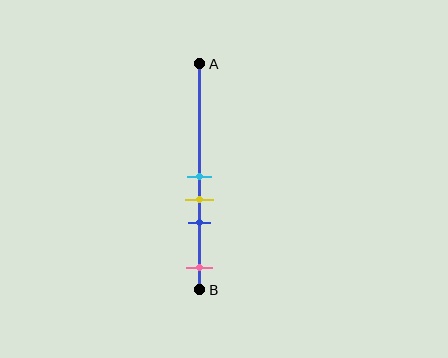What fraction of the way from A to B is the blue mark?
The blue mark is approximately 70% (0.7) of the way from A to B.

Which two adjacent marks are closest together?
The cyan and yellow marks are the closest adjacent pair.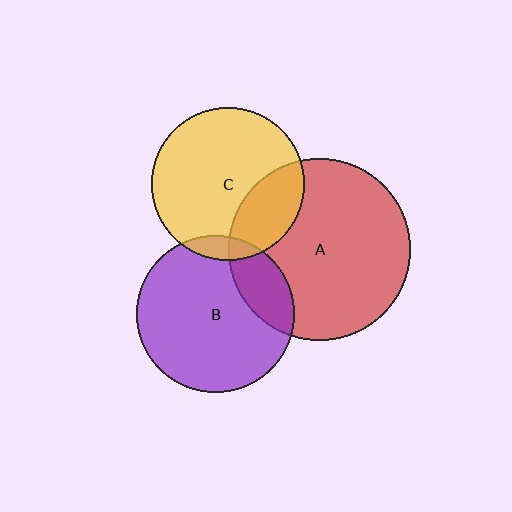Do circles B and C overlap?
Yes.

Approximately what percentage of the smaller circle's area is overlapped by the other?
Approximately 10%.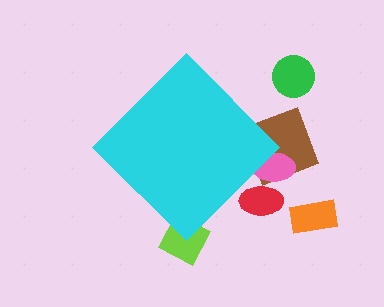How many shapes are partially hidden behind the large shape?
4 shapes are partially hidden.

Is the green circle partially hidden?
No, the green circle is fully visible.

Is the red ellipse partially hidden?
Yes, the red ellipse is partially hidden behind the cyan diamond.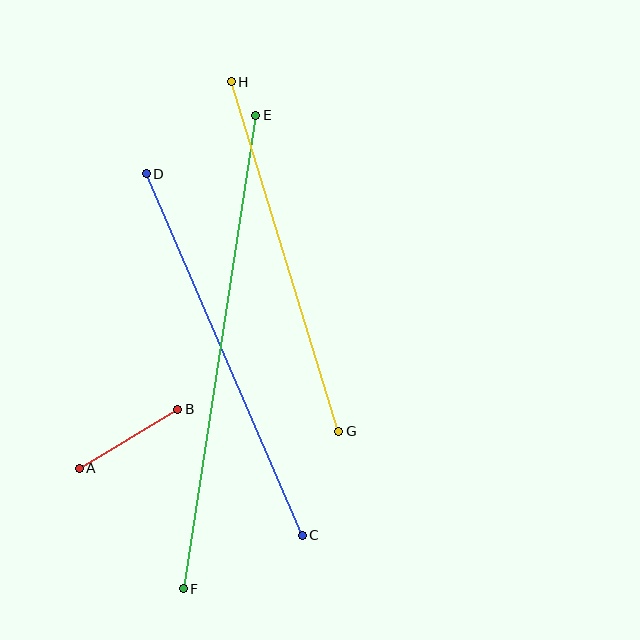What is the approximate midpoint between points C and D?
The midpoint is at approximately (224, 354) pixels.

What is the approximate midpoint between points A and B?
The midpoint is at approximately (128, 439) pixels.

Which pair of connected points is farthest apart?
Points E and F are farthest apart.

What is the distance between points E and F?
The distance is approximately 479 pixels.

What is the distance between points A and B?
The distance is approximately 115 pixels.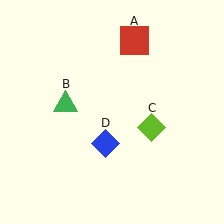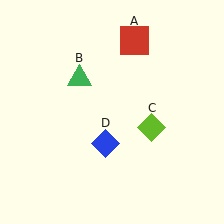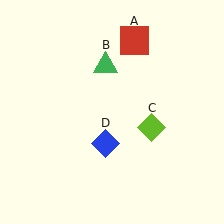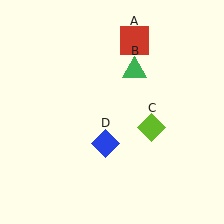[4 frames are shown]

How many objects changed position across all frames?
1 object changed position: green triangle (object B).